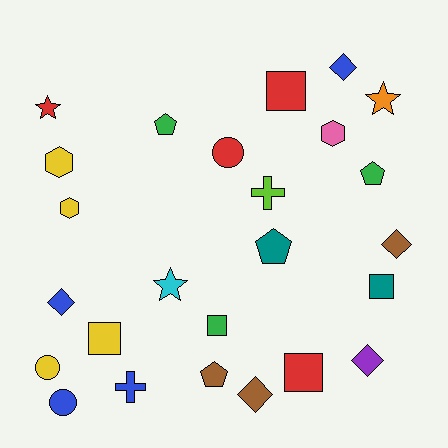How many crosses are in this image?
There are 2 crosses.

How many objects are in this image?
There are 25 objects.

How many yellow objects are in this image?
There are 4 yellow objects.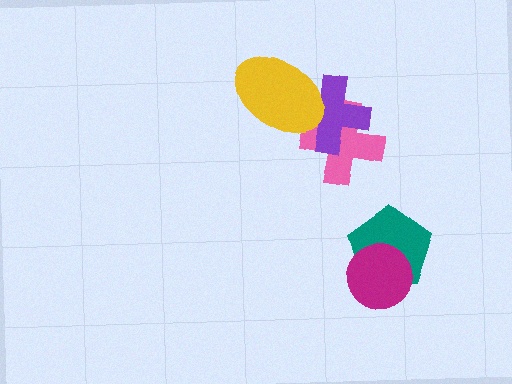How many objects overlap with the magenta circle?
1 object overlaps with the magenta circle.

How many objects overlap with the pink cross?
2 objects overlap with the pink cross.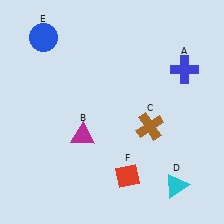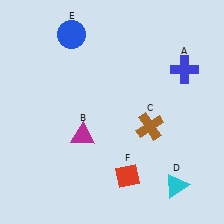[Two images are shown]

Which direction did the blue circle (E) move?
The blue circle (E) moved right.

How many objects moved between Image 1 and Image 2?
1 object moved between the two images.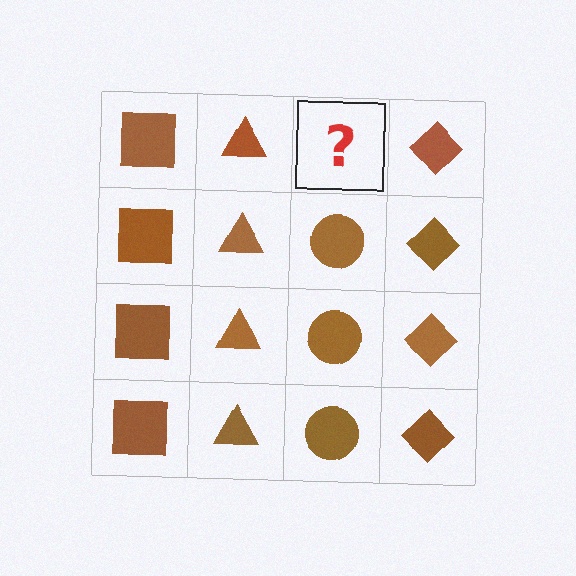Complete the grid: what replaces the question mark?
The question mark should be replaced with a brown circle.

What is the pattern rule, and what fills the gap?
The rule is that each column has a consistent shape. The gap should be filled with a brown circle.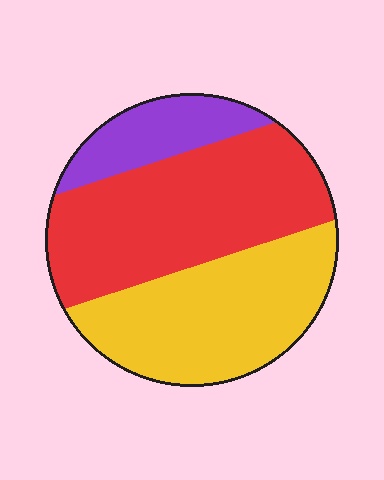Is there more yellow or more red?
Red.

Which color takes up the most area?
Red, at roughly 45%.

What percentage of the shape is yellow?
Yellow covers 39% of the shape.